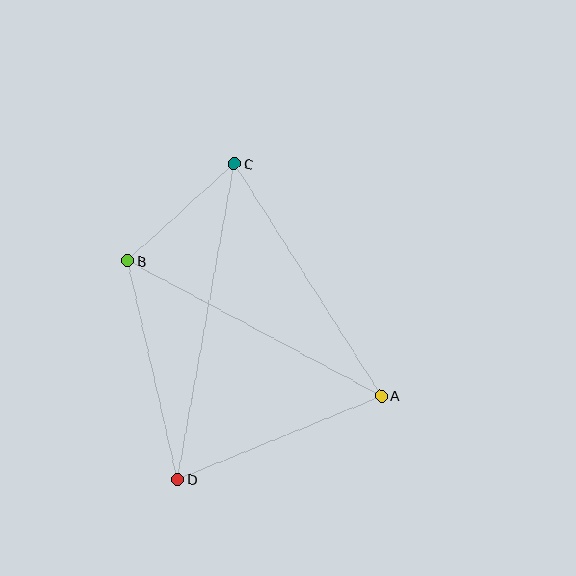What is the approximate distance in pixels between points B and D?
The distance between B and D is approximately 224 pixels.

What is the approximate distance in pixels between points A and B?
The distance between A and B is approximately 287 pixels.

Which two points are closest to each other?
Points B and C are closest to each other.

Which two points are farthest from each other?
Points C and D are farthest from each other.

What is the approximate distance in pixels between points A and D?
The distance between A and D is approximately 220 pixels.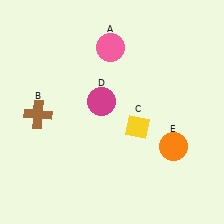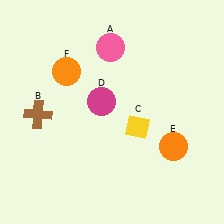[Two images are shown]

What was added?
An orange circle (F) was added in Image 2.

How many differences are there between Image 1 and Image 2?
There is 1 difference between the two images.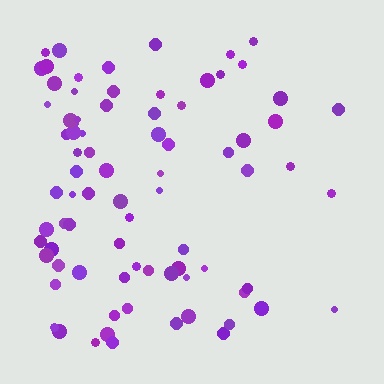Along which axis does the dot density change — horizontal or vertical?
Horizontal.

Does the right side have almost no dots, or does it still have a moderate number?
Still a moderate number, just noticeably fewer than the left.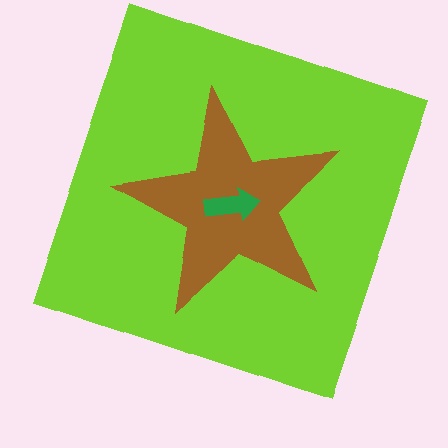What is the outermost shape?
The lime square.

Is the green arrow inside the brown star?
Yes.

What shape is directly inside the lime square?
The brown star.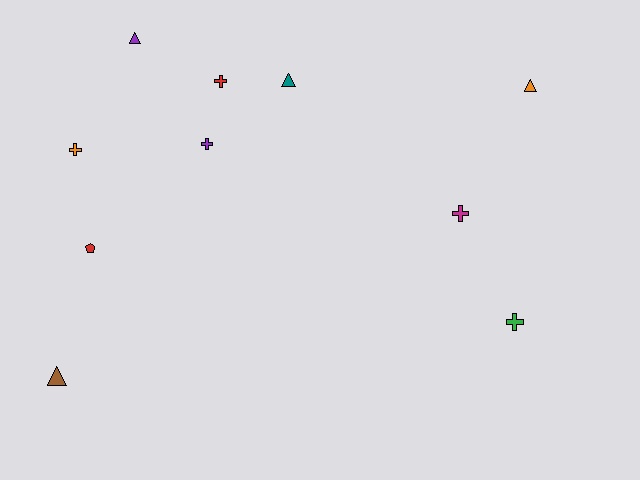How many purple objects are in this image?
There are 2 purple objects.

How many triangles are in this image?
There are 4 triangles.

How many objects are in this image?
There are 10 objects.